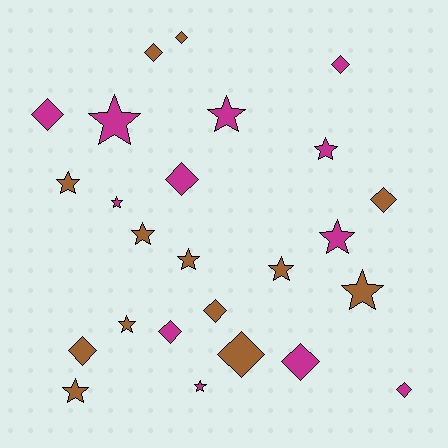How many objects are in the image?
There are 25 objects.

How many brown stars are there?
There are 7 brown stars.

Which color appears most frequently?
Brown, with 13 objects.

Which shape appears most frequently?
Star, with 13 objects.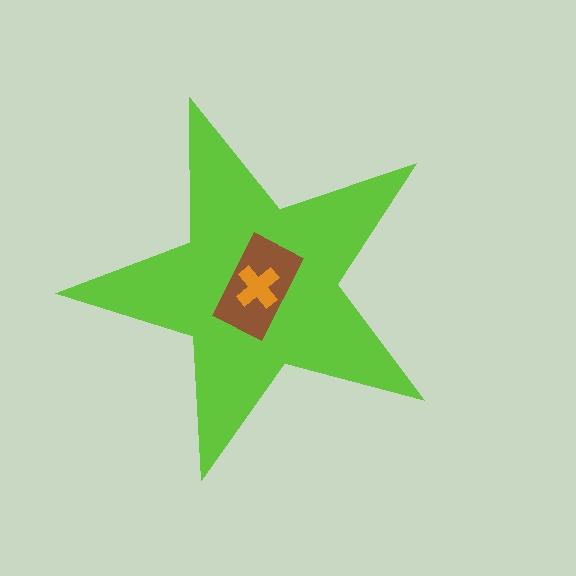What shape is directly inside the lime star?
The brown rectangle.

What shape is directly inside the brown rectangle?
The orange cross.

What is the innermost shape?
The orange cross.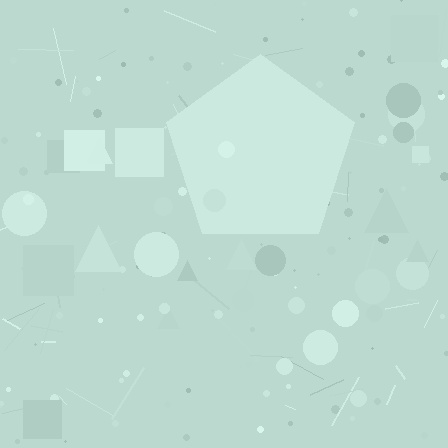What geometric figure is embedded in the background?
A pentagon is embedded in the background.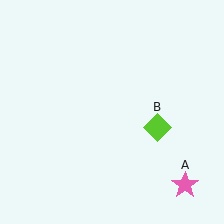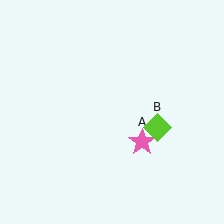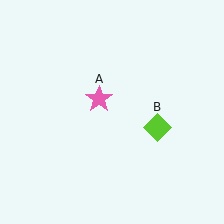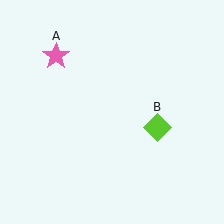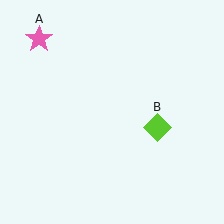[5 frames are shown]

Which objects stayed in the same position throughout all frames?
Lime diamond (object B) remained stationary.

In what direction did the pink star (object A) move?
The pink star (object A) moved up and to the left.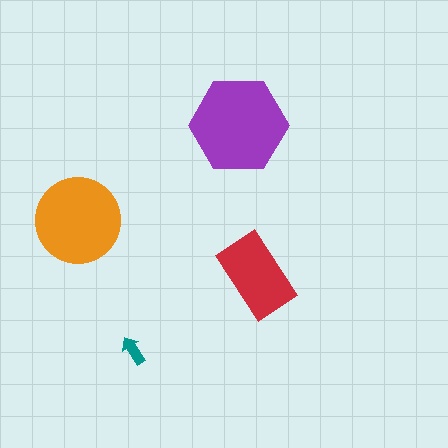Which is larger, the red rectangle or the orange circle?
The orange circle.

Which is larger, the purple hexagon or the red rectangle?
The purple hexagon.